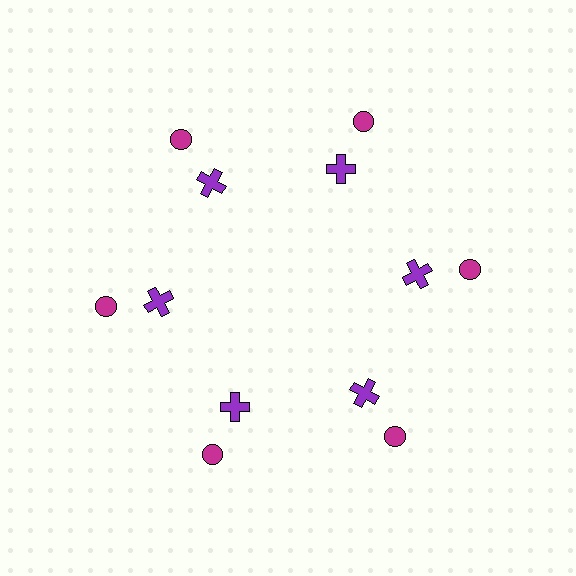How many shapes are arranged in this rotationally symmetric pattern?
There are 12 shapes, arranged in 6 groups of 2.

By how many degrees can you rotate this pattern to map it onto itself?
The pattern maps onto itself every 60 degrees of rotation.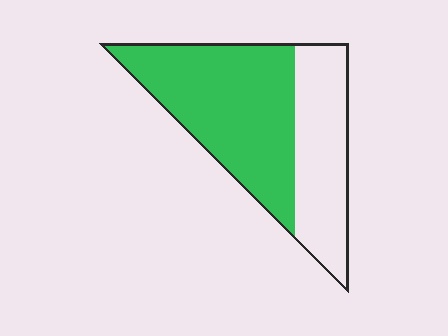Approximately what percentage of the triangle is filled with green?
Approximately 60%.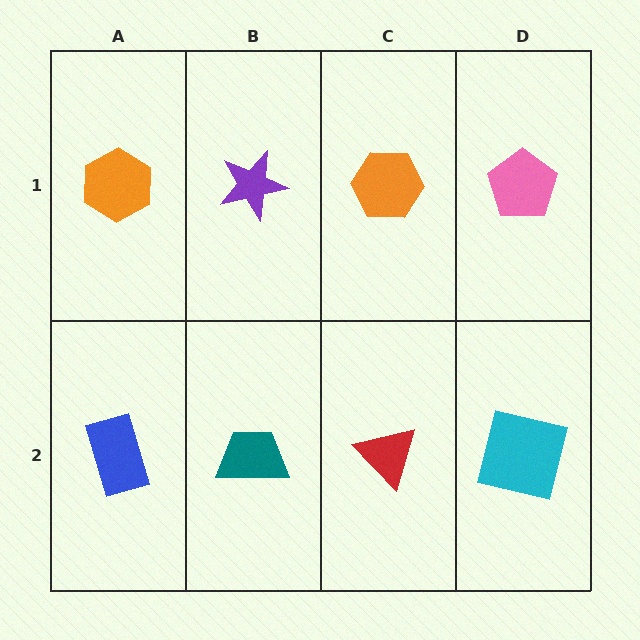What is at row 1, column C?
An orange hexagon.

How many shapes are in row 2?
4 shapes.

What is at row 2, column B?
A teal trapezoid.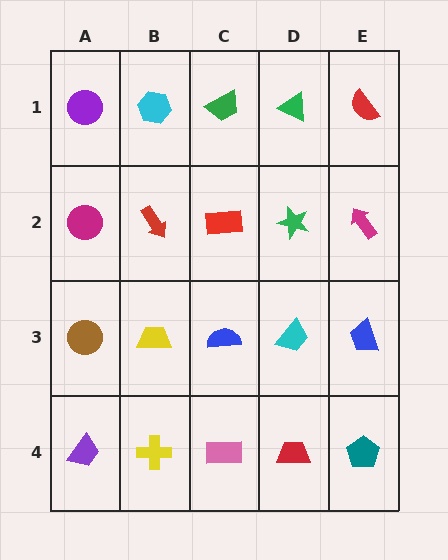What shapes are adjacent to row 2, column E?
A red semicircle (row 1, column E), a blue trapezoid (row 3, column E), a green star (row 2, column D).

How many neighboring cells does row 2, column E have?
3.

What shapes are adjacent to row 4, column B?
A yellow trapezoid (row 3, column B), a purple trapezoid (row 4, column A), a pink rectangle (row 4, column C).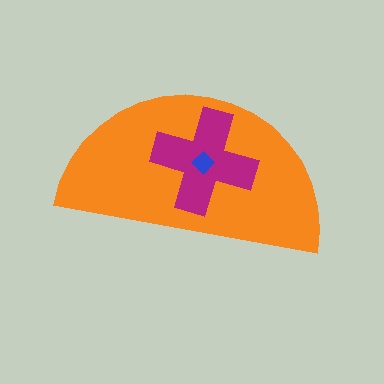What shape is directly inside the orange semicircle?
The magenta cross.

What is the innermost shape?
The blue diamond.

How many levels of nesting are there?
3.